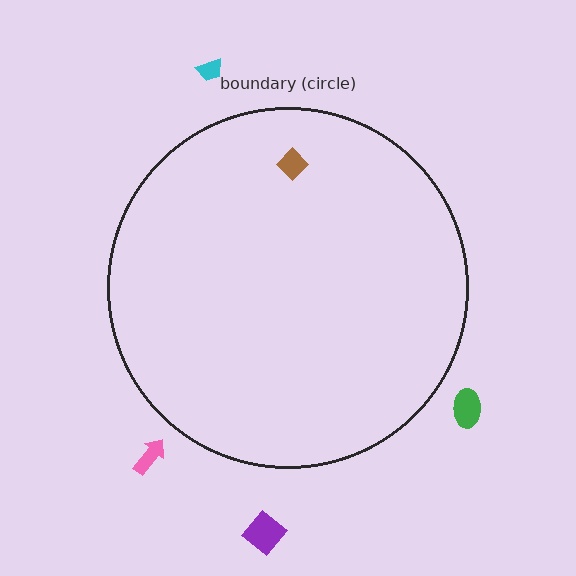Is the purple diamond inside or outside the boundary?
Outside.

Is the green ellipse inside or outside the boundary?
Outside.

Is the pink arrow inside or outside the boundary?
Outside.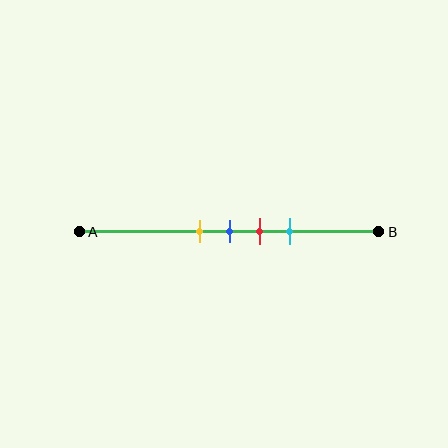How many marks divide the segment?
There are 4 marks dividing the segment.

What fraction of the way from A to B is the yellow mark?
The yellow mark is approximately 40% (0.4) of the way from A to B.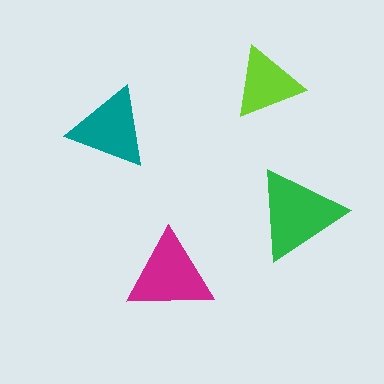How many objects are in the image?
There are 4 objects in the image.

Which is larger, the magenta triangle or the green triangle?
The green one.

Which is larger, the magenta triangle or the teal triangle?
The magenta one.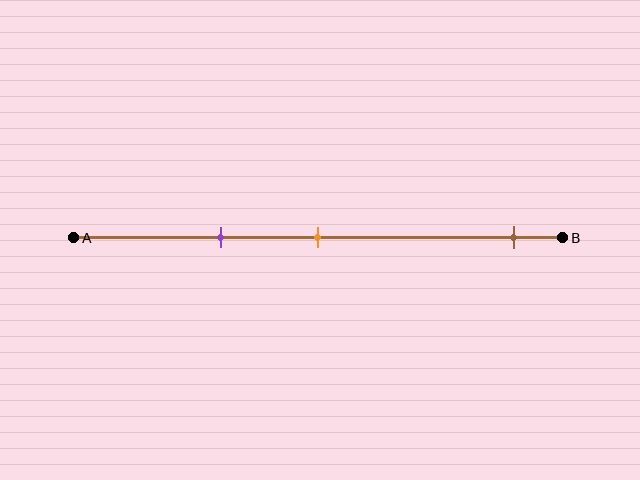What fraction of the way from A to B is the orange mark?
The orange mark is approximately 50% (0.5) of the way from A to B.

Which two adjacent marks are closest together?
The purple and orange marks are the closest adjacent pair.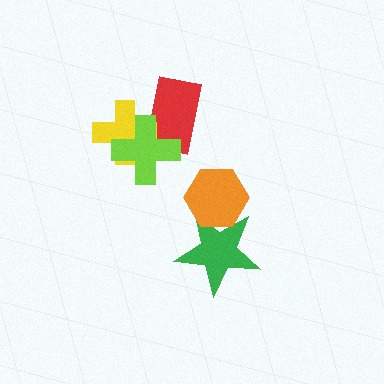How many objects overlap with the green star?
1 object overlaps with the green star.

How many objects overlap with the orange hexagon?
1 object overlaps with the orange hexagon.